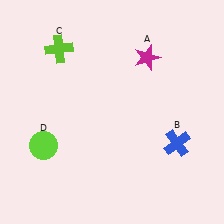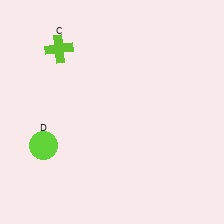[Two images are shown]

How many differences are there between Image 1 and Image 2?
There are 2 differences between the two images.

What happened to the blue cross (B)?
The blue cross (B) was removed in Image 2. It was in the bottom-right area of Image 1.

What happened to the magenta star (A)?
The magenta star (A) was removed in Image 2. It was in the top-right area of Image 1.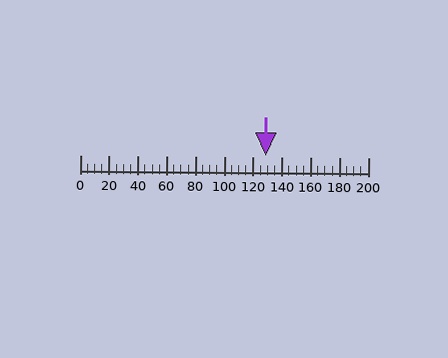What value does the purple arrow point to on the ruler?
The purple arrow points to approximately 128.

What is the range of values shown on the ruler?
The ruler shows values from 0 to 200.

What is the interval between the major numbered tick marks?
The major tick marks are spaced 20 units apart.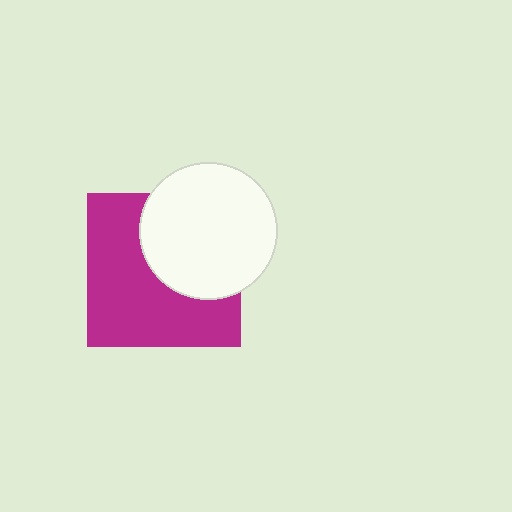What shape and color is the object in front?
The object in front is a white circle.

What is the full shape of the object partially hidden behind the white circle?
The partially hidden object is a magenta square.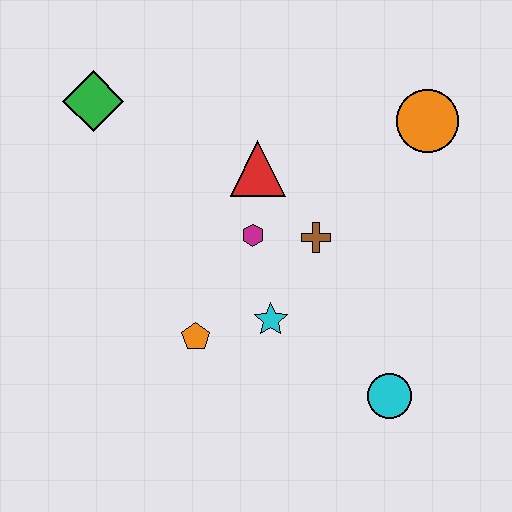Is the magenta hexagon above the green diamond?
No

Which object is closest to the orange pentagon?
The cyan star is closest to the orange pentagon.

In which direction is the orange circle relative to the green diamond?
The orange circle is to the right of the green diamond.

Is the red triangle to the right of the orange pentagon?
Yes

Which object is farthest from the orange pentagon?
The orange circle is farthest from the orange pentagon.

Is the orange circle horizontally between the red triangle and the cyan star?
No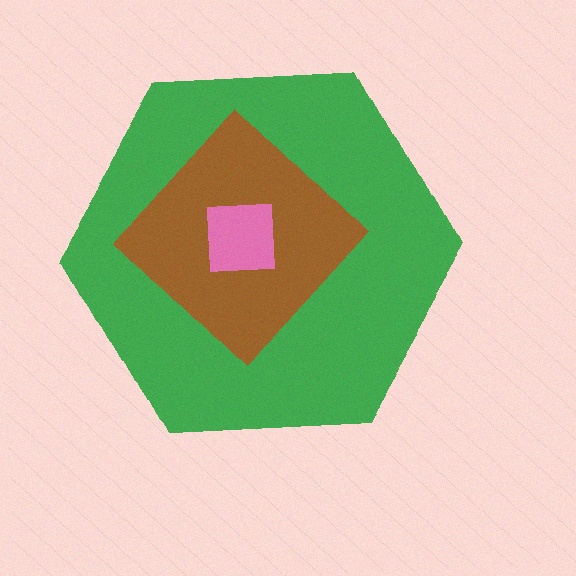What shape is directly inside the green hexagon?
The brown diamond.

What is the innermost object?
The pink square.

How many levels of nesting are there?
3.